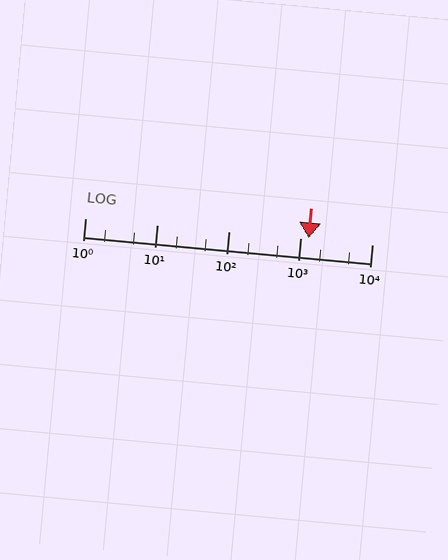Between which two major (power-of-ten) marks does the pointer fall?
The pointer is between 1000 and 10000.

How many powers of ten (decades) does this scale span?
The scale spans 4 decades, from 1 to 10000.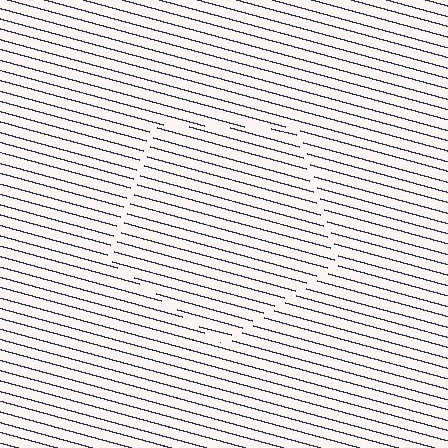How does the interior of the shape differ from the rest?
The interior of the shape contains the same grating, shifted by half a period — the contour is defined by the phase discontinuity where line-ends from the inner and outer gratings abut.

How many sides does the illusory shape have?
5 sides — the line-ends trace a pentagon.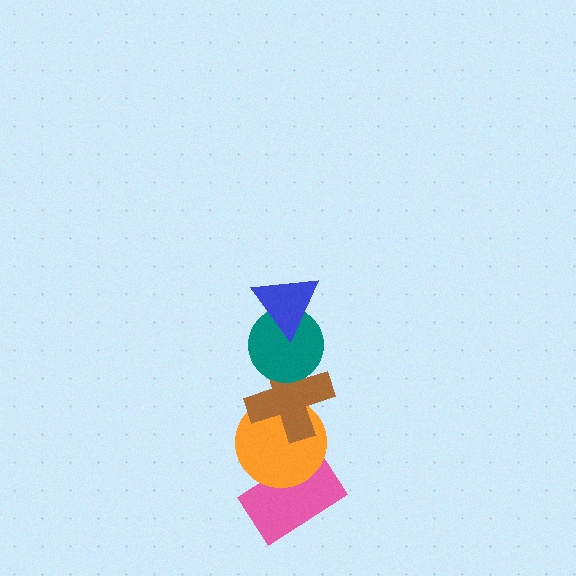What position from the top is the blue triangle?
The blue triangle is 1st from the top.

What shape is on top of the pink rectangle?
The orange circle is on top of the pink rectangle.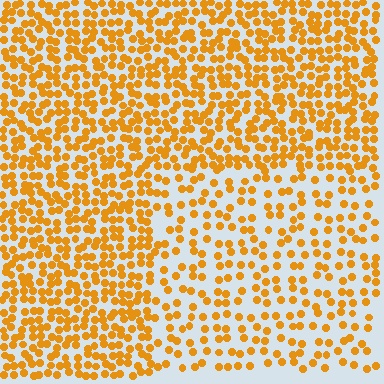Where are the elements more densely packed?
The elements are more densely packed outside the rectangle boundary.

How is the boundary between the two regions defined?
The boundary is defined by a change in element density (approximately 1.9x ratio). All elements are the same color, size, and shape.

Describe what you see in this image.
The image contains small orange elements arranged at two different densities. A rectangle-shaped region is visible where the elements are less densely packed than the surrounding area.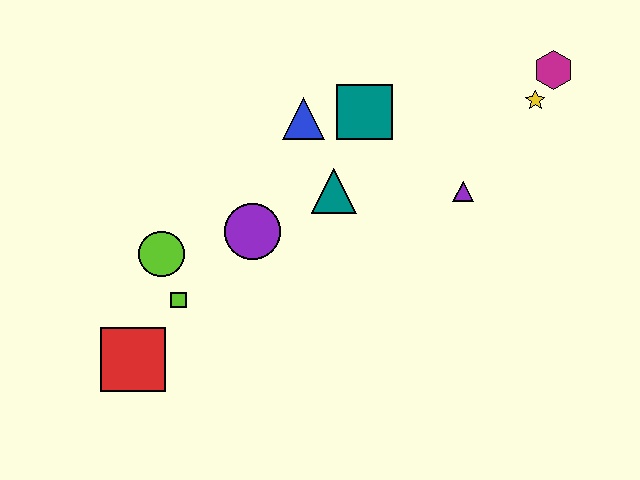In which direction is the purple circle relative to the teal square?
The purple circle is below the teal square.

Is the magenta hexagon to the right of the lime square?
Yes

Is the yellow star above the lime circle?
Yes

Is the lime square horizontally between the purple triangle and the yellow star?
No